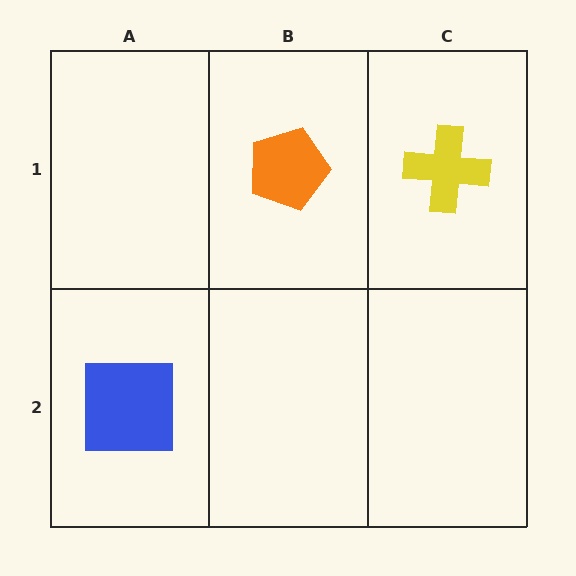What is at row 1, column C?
A yellow cross.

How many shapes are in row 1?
2 shapes.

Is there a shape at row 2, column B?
No, that cell is empty.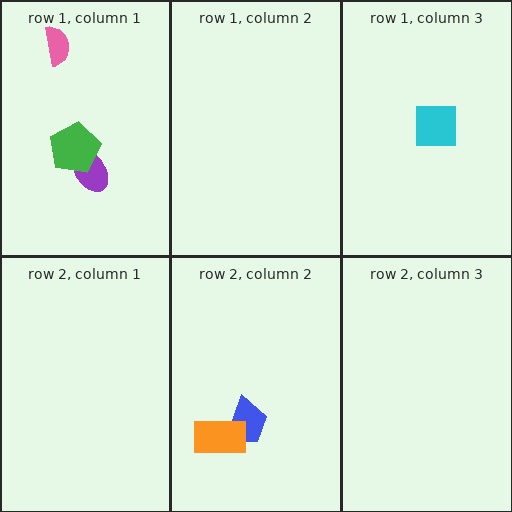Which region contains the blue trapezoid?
The row 2, column 2 region.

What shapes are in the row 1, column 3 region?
The cyan square.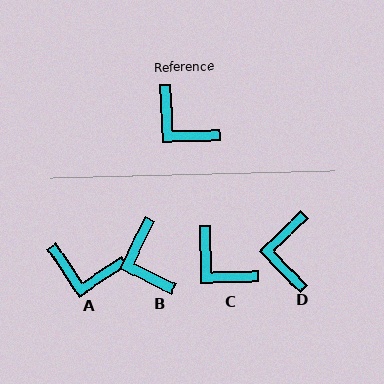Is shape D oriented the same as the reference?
No, it is off by about 47 degrees.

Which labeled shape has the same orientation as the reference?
C.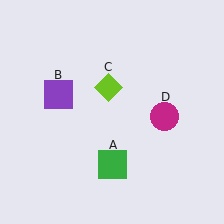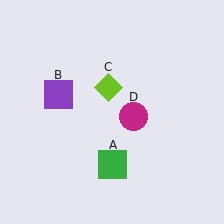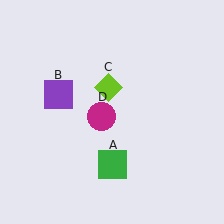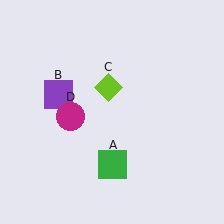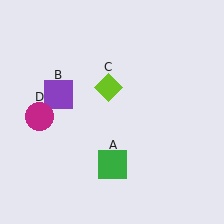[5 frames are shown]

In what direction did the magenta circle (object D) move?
The magenta circle (object D) moved left.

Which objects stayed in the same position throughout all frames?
Green square (object A) and purple square (object B) and lime diamond (object C) remained stationary.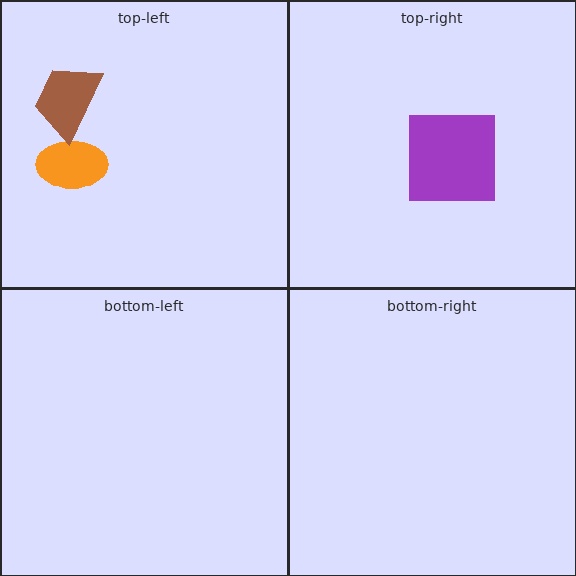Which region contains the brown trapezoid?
The top-left region.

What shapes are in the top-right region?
The purple square.